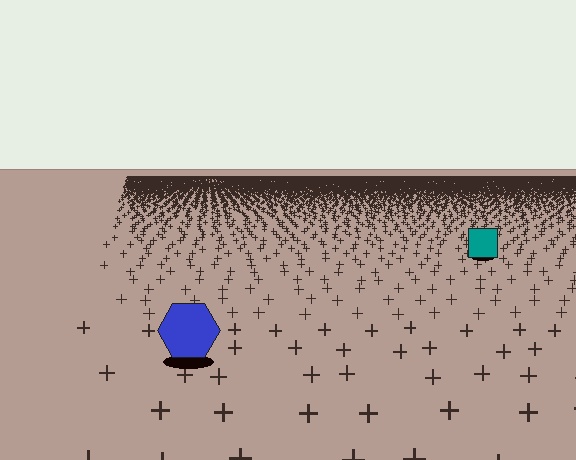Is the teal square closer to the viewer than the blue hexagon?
No. The blue hexagon is closer — you can tell from the texture gradient: the ground texture is coarser near it.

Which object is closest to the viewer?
The blue hexagon is closest. The texture marks near it are larger and more spread out.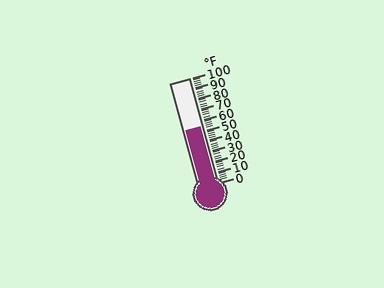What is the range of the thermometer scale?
The thermometer scale ranges from 0°F to 100°F.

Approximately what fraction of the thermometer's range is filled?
The thermometer is filled to approximately 55% of its range.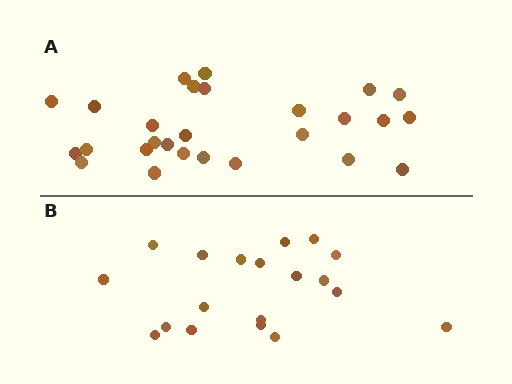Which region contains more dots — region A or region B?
Region A (the top region) has more dots.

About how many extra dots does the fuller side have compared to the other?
Region A has roughly 8 or so more dots than region B.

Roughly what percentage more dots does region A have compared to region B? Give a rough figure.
About 40% more.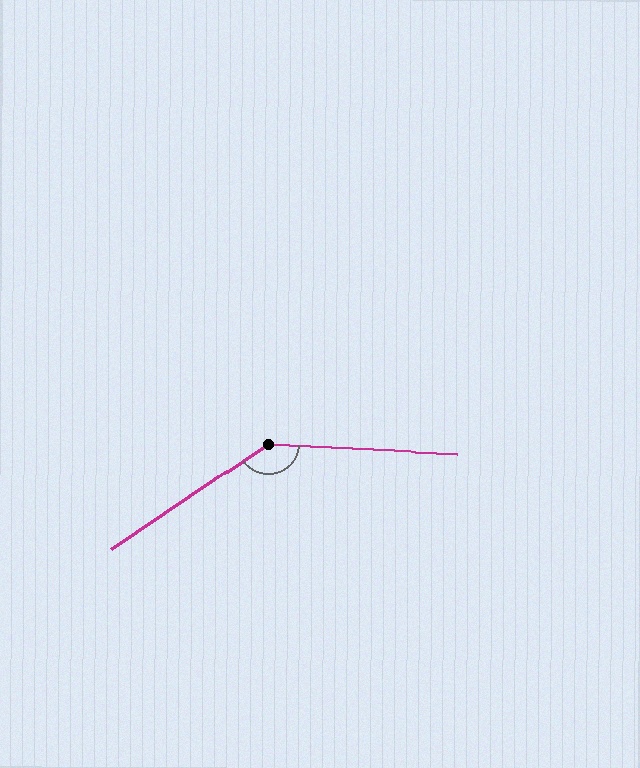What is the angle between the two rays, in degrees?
Approximately 143 degrees.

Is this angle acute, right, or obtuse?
It is obtuse.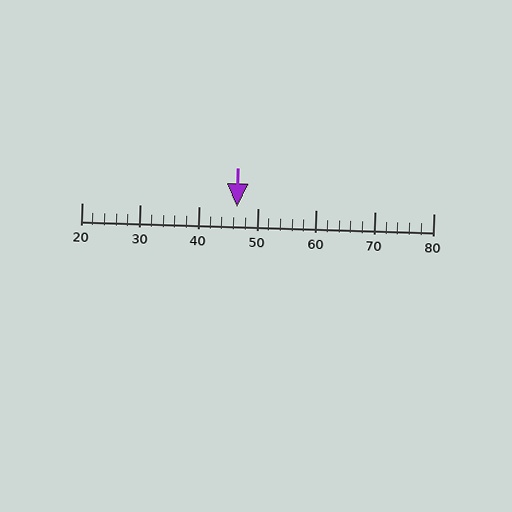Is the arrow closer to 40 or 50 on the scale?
The arrow is closer to 50.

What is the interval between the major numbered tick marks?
The major tick marks are spaced 10 units apart.